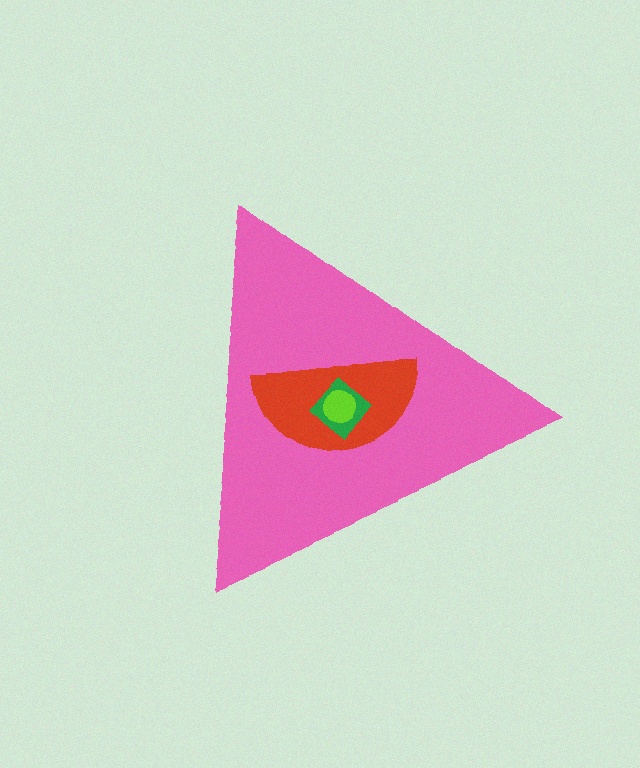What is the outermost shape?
The pink triangle.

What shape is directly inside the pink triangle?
The red semicircle.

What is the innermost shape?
The lime circle.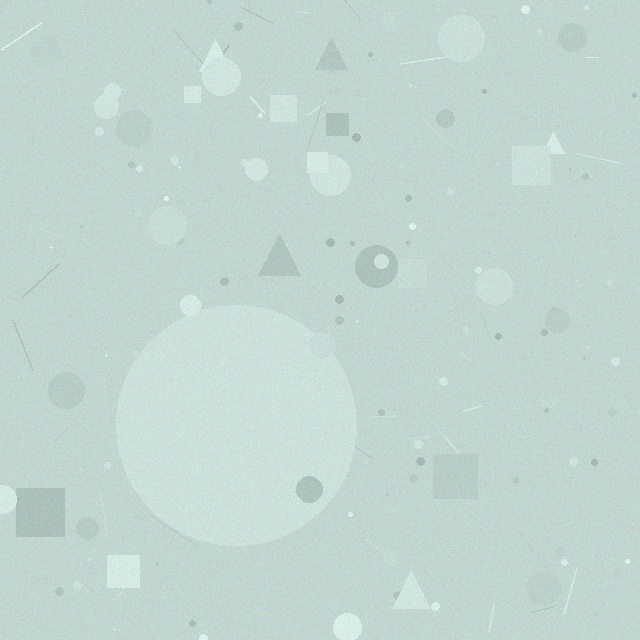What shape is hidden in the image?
A circle is hidden in the image.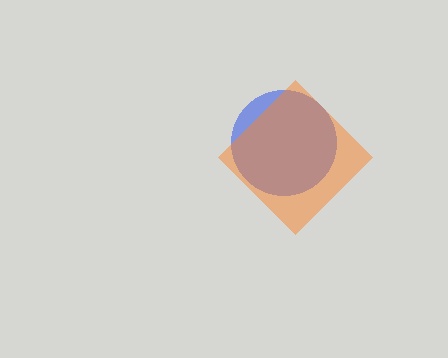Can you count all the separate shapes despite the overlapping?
Yes, there are 2 separate shapes.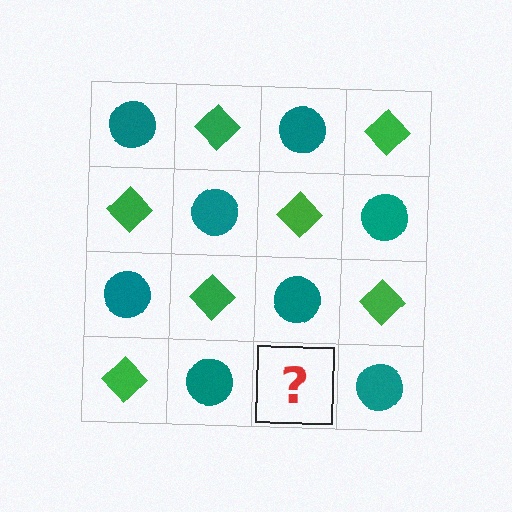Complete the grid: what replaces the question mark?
The question mark should be replaced with a green diamond.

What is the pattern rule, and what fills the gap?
The rule is that it alternates teal circle and green diamond in a checkerboard pattern. The gap should be filled with a green diamond.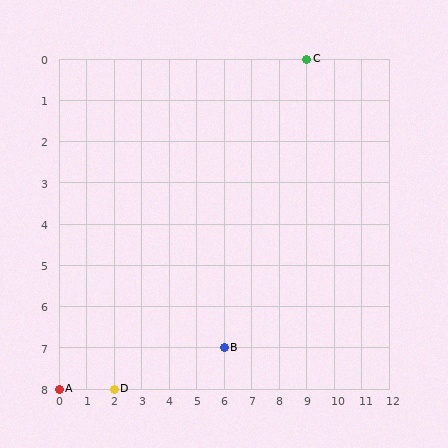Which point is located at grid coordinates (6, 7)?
Point B is at (6, 7).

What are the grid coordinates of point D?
Point D is at grid coordinates (2, 8).